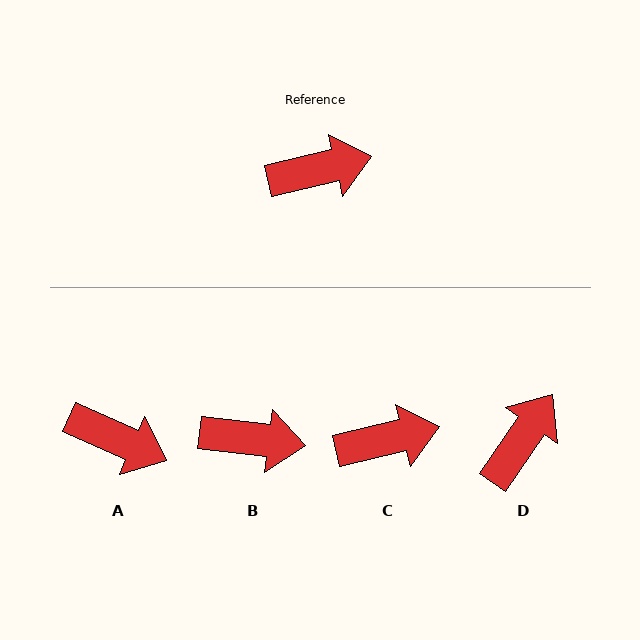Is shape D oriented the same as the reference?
No, it is off by about 42 degrees.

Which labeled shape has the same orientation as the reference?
C.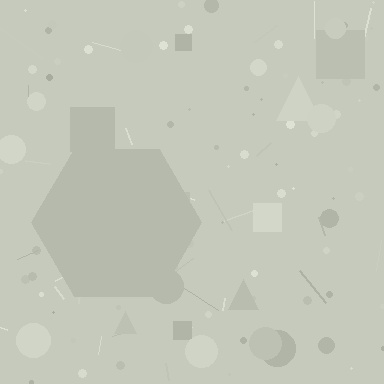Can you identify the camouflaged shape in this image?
The camouflaged shape is a hexagon.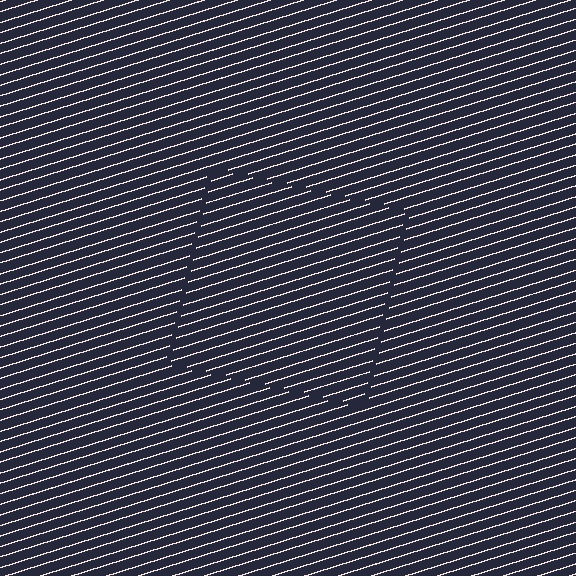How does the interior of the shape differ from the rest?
The interior of the shape contains the same grating, shifted by half a period — the contour is defined by the phase discontinuity where line-ends from the inner and outer gratings abut.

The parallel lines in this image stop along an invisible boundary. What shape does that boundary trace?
An illusory square. The interior of the shape contains the same grating, shifted by half a period — the contour is defined by the phase discontinuity where line-ends from the inner and outer gratings abut.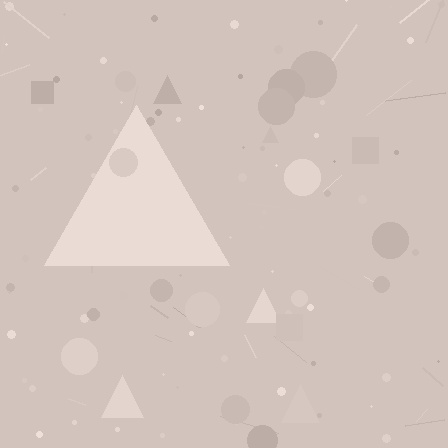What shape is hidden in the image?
A triangle is hidden in the image.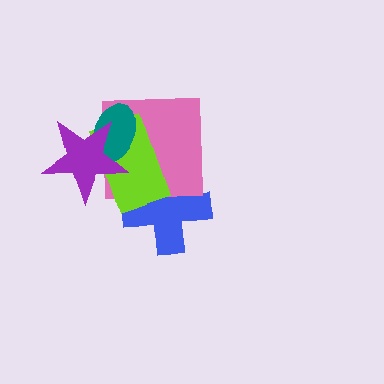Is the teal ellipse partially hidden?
Yes, it is partially covered by another shape.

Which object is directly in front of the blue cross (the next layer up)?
The pink square is directly in front of the blue cross.